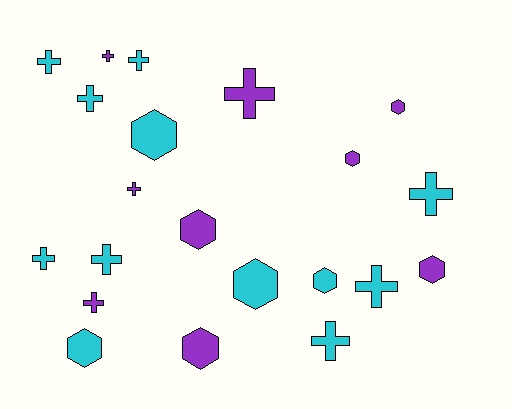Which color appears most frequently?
Cyan, with 12 objects.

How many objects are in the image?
There are 21 objects.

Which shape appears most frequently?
Cross, with 12 objects.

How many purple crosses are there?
There are 4 purple crosses.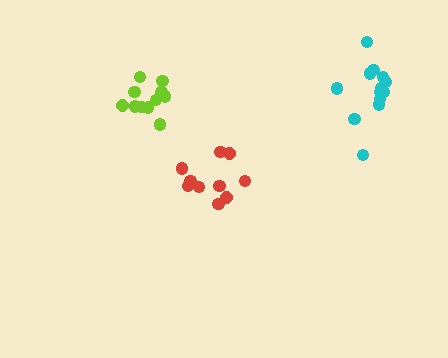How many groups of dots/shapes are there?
There are 3 groups.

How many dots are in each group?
Group 1: 12 dots, Group 2: 10 dots, Group 3: 13 dots (35 total).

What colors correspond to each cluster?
The clusters are colored: lime, red, cyan.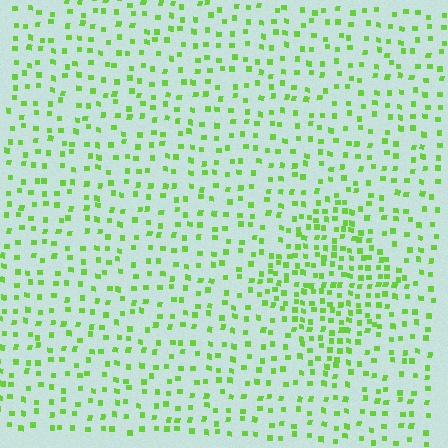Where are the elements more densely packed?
The elements are more densely packed inside the diamond boundary.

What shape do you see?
I see a diamond.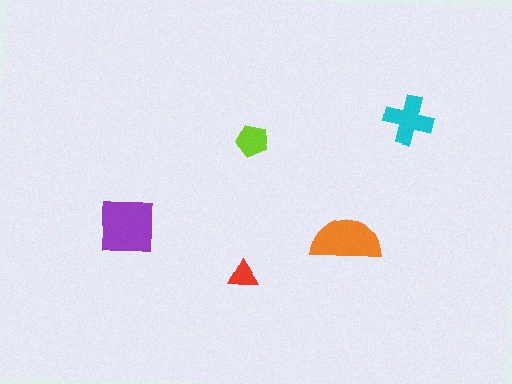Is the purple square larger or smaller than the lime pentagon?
Larger.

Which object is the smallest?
The red triangle.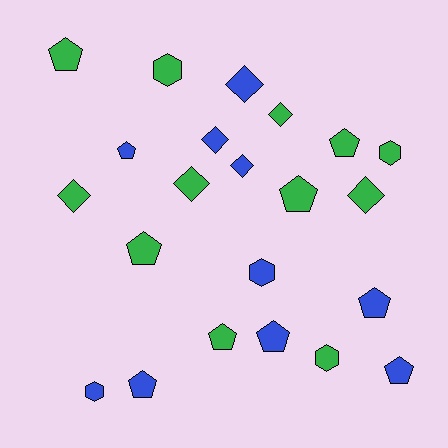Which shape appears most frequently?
Pentagon, with 10 objects.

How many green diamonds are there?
There are 4 green diamonds.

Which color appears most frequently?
Green, with 12 objects.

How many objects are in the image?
There are 22 objects.